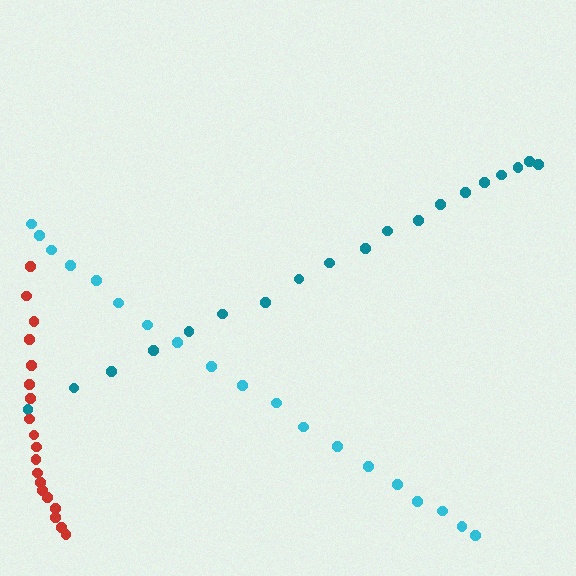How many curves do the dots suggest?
There are 3 distinct paths.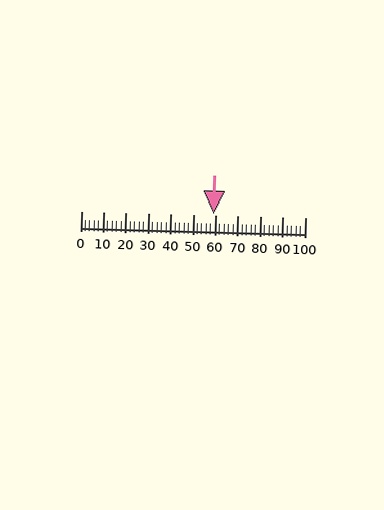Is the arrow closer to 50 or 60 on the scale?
The arrow is closer to 60.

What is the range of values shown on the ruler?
The ruler shows values from 0 to 100.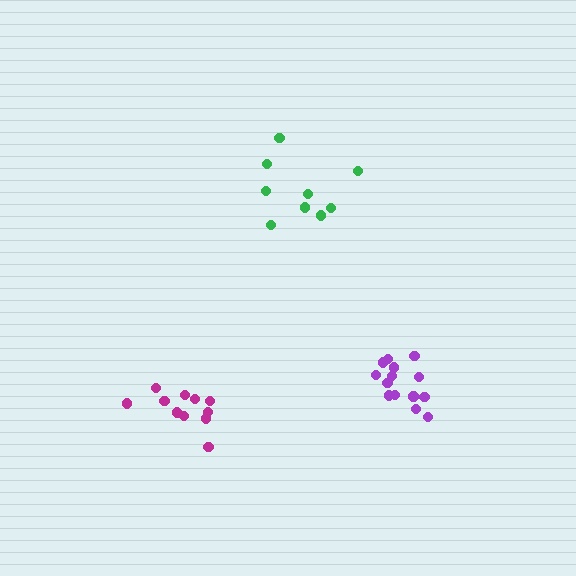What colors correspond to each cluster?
The clusters are colored: purple, green, magenta.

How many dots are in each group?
Group 1: 14 dots, Group 2: 9 dots, Group 3: 11 dots (34 total).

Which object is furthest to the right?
The purple cluster is rightmost.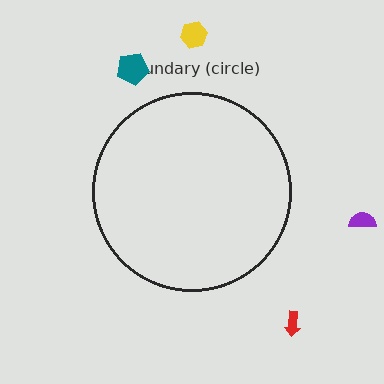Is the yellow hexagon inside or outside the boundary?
Outside.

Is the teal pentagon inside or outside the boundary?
Outside.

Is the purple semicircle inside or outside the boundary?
Outside.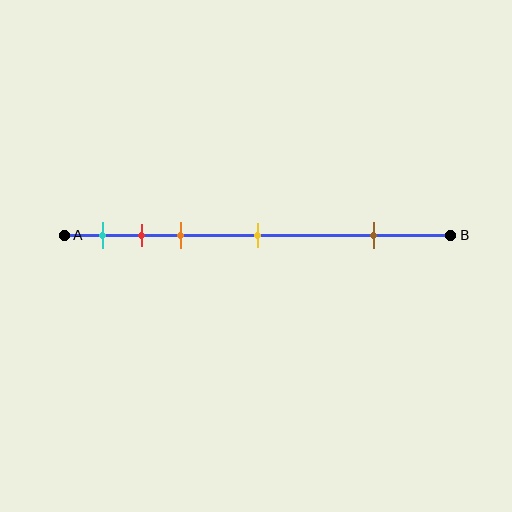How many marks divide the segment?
There are 5 marks dividing the segment.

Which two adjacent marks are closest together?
The red and orange marks are the closest adjacent pair.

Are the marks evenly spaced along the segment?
No, the marks are not evenly spaced.